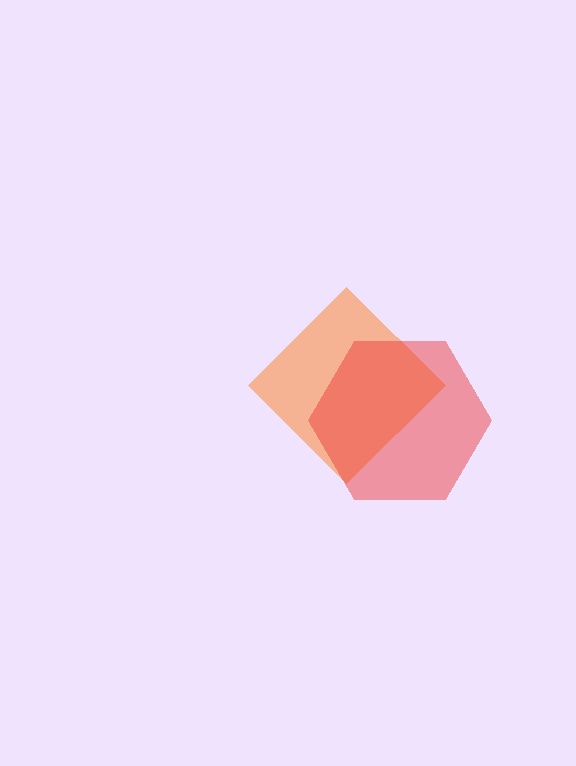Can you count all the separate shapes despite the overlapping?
Yes, there are 2 separate shapes.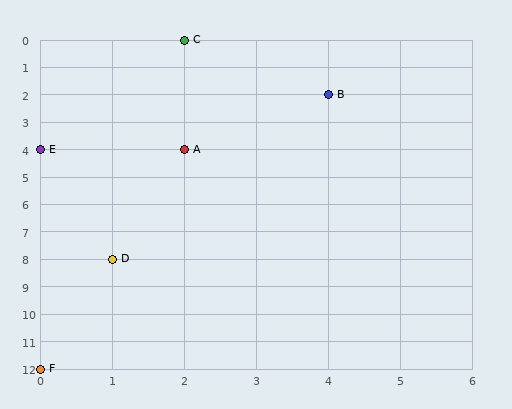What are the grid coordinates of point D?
Point D is at grid coordinates (1, 8).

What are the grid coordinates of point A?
Point A is at grid coordinates (2, 4).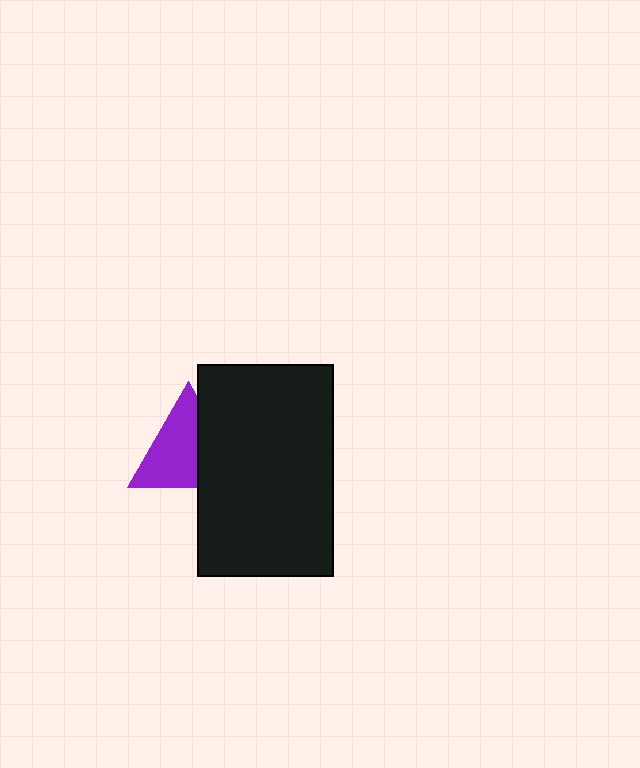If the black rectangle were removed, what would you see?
You would see the complete purple triangle.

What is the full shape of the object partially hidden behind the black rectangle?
The partially hidden object is a purple triangle.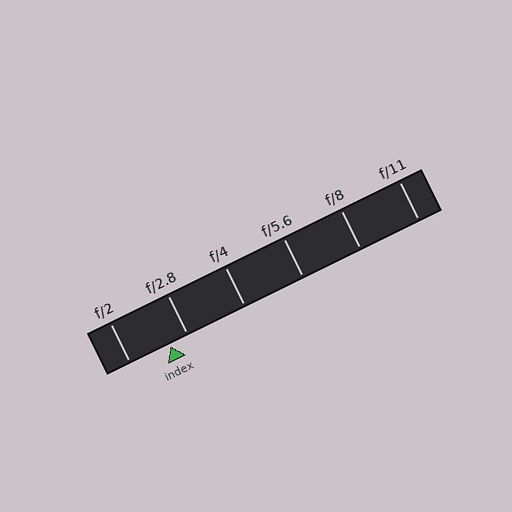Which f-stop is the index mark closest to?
The index mark is closest to f/2.8.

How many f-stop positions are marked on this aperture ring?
There are 6 f-stop positions marked.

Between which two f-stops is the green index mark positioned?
The index mark is between f/2 and f/2.8.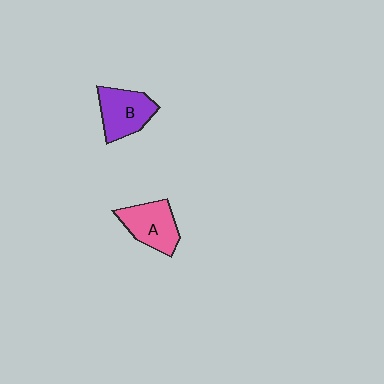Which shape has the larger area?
Shape B (purple).